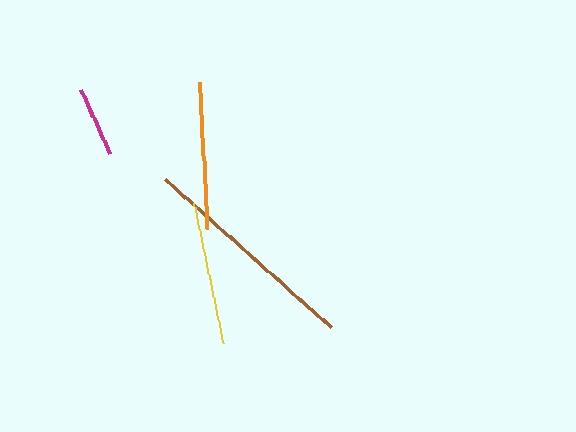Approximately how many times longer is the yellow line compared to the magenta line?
The yellow line is approximately 2.0 times the length of the magenta line.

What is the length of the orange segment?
The orange segment is approximately 147 pixels long.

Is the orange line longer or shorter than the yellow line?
The orange line is longer than the yellow line.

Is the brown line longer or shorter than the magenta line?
The brown line is longer than the magenta line.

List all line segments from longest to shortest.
From longest to shortest: brown, orange, yellow, magenta.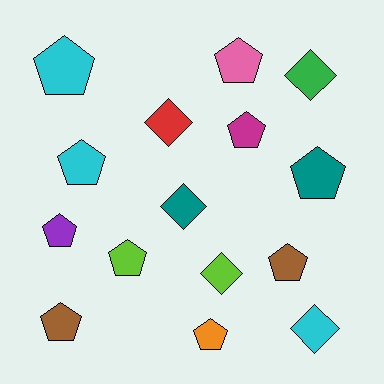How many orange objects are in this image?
There is 1 orange object.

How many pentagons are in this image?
There are 10 pentagons.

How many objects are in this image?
There are 15 objects.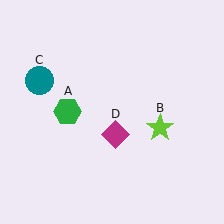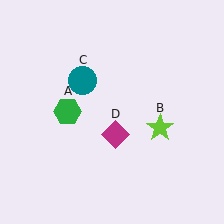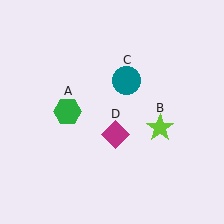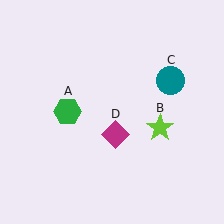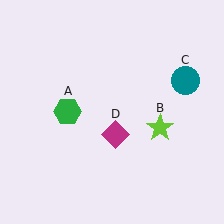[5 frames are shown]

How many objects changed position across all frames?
1 object changed position: teal circle (object C).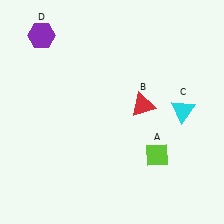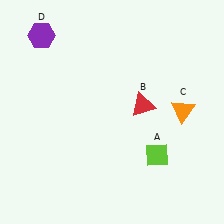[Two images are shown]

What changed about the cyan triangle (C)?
In Image 1, C is cyan. In Image 2, it changed to orange.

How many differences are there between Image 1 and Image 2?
There is 1 difference between the two images.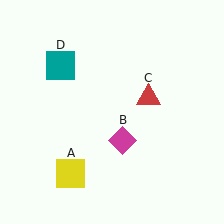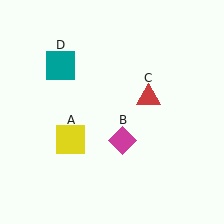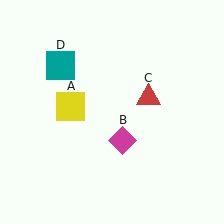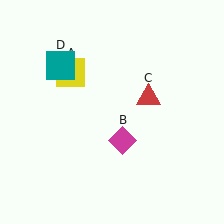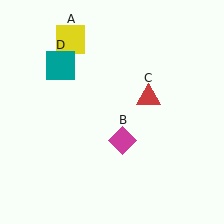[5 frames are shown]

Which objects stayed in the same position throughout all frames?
Magenta diamond (object B) and red triangle (object C) and teal square (object D) remained stationary.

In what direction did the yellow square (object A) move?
The yellow square (object A) moved up.